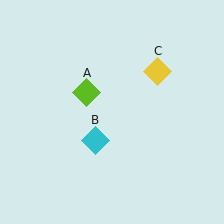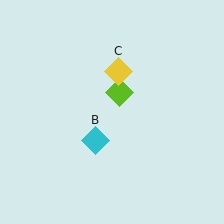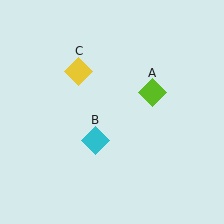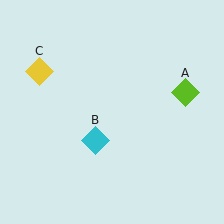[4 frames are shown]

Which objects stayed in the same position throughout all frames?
Cyan diamond (object B) remained stationary.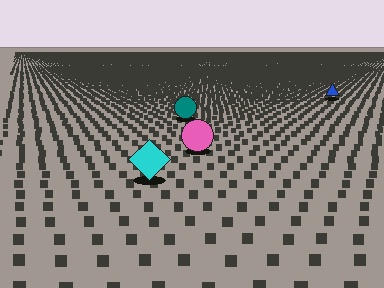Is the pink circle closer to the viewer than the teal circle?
Yes. The pink circle is closer — you can tell from the texture gradient: the ground texture is coarser near it.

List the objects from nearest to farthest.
From nearest to farthest: the cyan diamond, the pink circle, the teal circle, the blue triangle.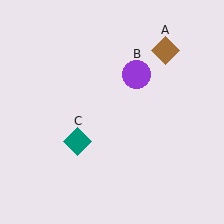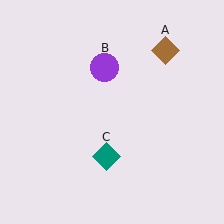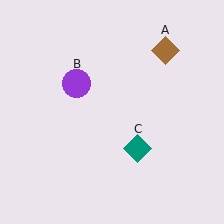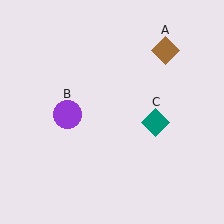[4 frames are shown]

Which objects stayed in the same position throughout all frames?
Brown diamond (object A) remained stationary.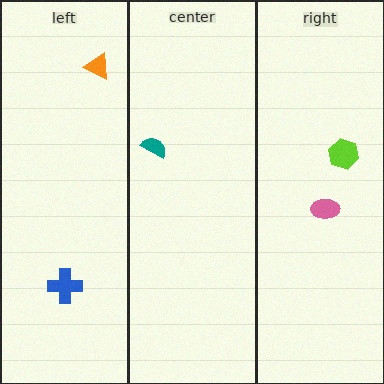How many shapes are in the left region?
2.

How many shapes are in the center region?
1.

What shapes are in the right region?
The lime hexagon, the pink ellipse.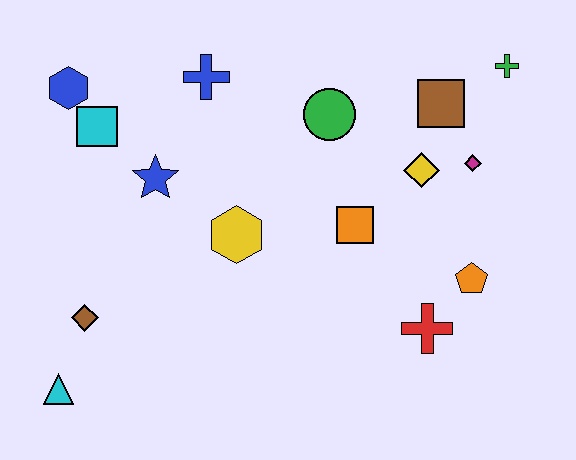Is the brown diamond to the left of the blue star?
Yes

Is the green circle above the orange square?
Yes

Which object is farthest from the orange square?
The cyan triangle is farthest from the orange square.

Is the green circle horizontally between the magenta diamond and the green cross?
No